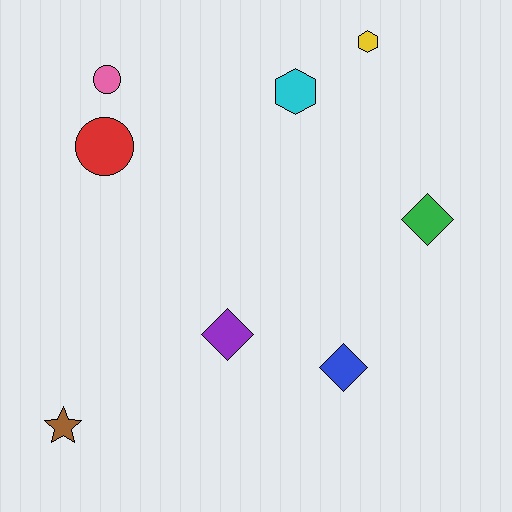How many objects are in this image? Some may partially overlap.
There are 8 objects.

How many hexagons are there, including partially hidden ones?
There are 2 hexagons.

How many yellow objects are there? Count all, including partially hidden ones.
There is 1 yellow object.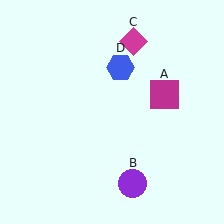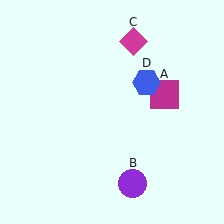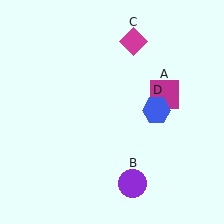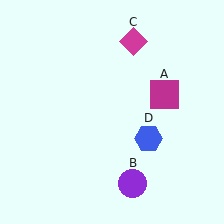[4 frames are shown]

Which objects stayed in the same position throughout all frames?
Magenta square (object A) and purple circle (object B) and magenta diamond (object C) remained stationary.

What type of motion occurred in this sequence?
The blue hexagon (object D) rotated clockwise around the center of the scene.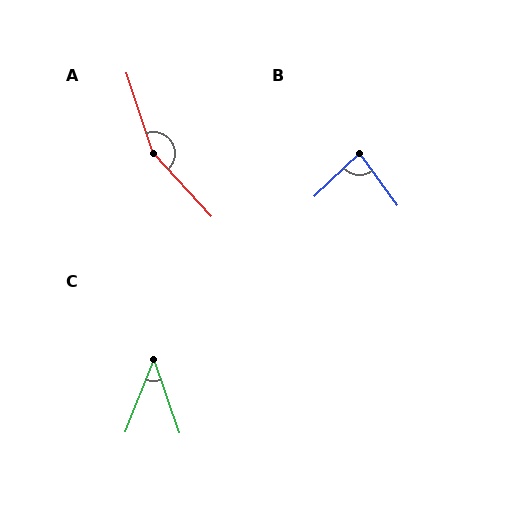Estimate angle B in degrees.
Approximately 82 degrees.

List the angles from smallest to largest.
C (40°), B (82°), A (156°).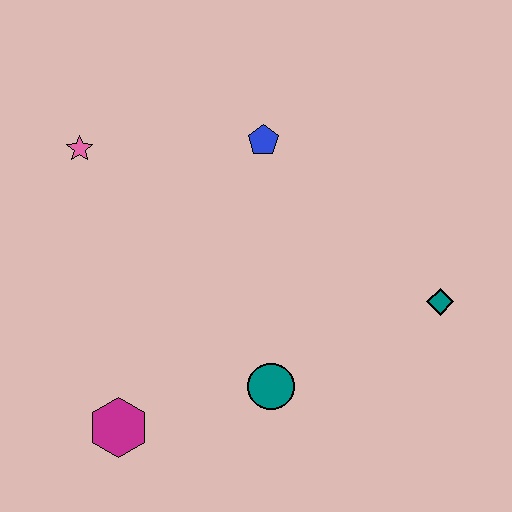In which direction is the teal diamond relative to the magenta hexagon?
The teal diamond is to the right of the magenta hexagon.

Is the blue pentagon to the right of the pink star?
Yes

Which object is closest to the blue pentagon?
The pink star is closest to the blue pentagon.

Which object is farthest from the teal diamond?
The pink star is farthest from the teal diamond.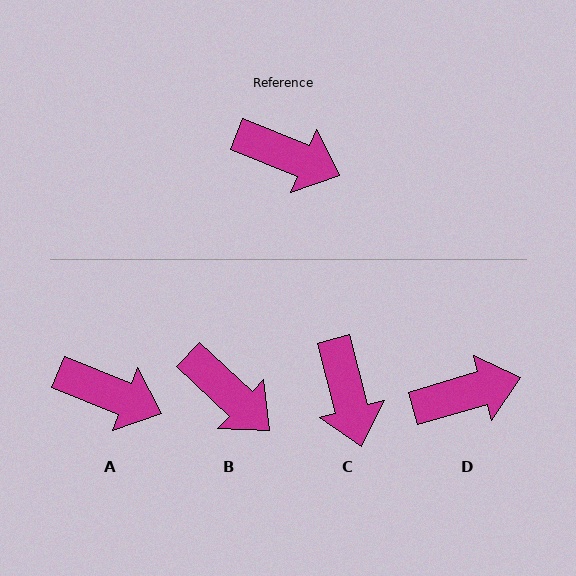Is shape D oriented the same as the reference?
No, it is off by about 38 degrees.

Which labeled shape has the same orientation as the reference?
A.